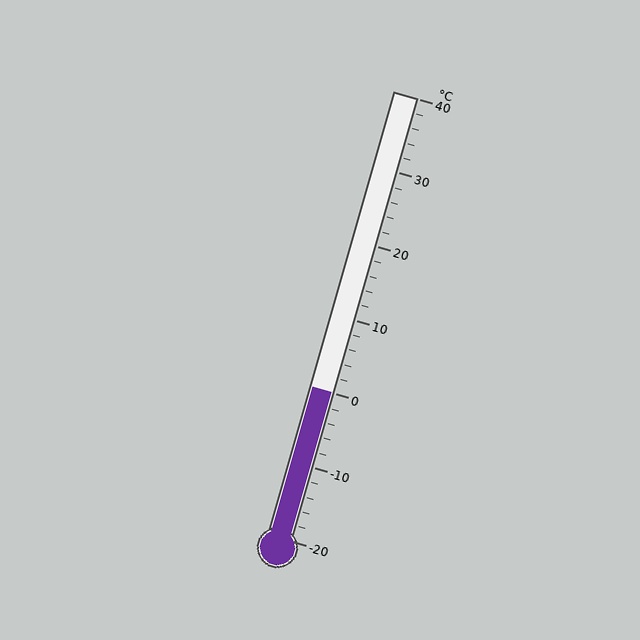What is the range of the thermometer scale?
The thermometer scale ranges from -20°C to 40°C.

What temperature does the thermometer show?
The thermometer shows approximately 0°C.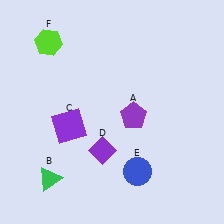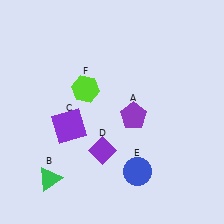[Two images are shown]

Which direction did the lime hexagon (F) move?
The lime hexagon (F) moved down.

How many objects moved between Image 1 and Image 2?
1 object moved between the two images.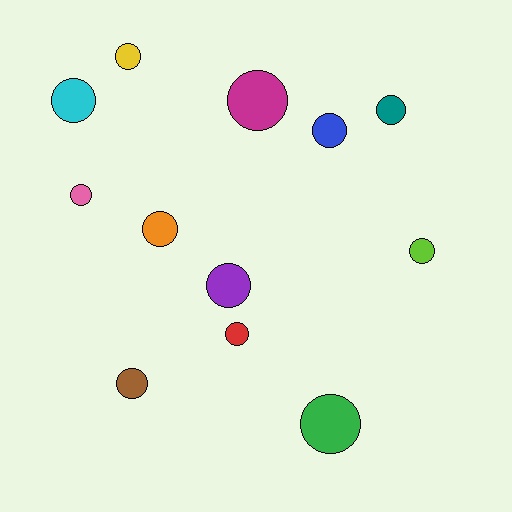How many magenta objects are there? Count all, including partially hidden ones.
There is 1 magenta object.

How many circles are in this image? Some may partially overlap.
There are 12 circles.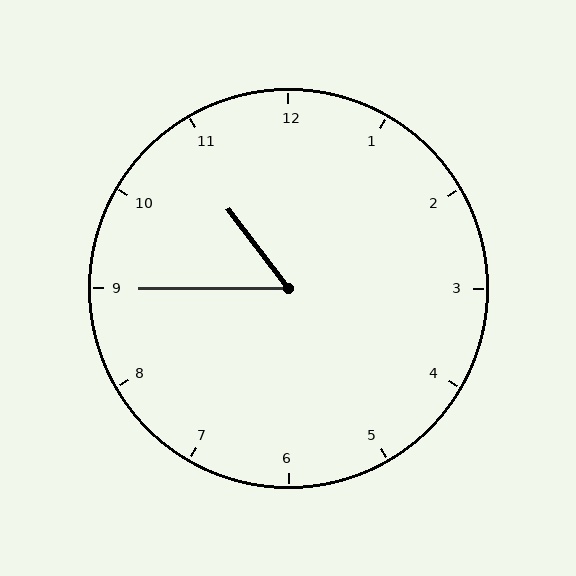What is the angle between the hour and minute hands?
Approximately 52 degrees.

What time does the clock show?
10:45.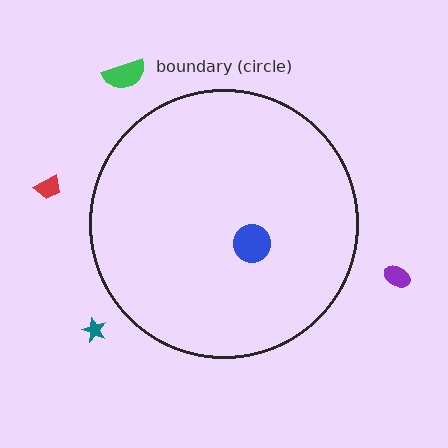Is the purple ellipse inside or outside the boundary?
Outside.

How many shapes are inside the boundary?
1 inside, 4 outside.